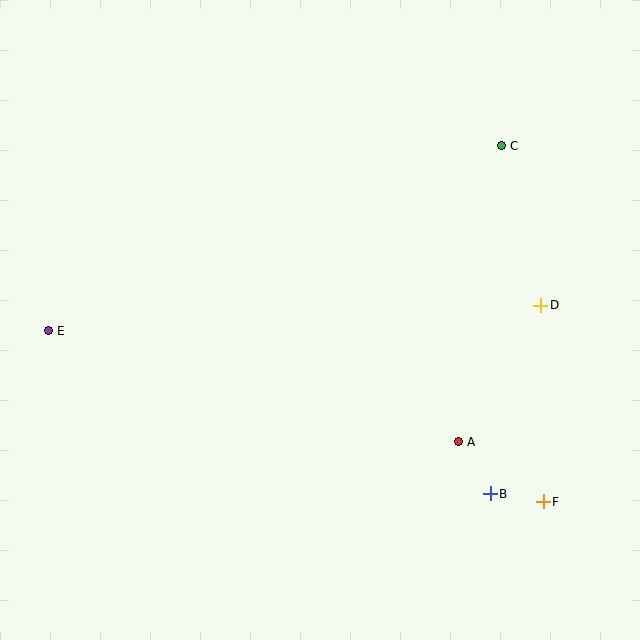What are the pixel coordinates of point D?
Point D is at (541, 305).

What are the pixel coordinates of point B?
Point B is at (490, 494).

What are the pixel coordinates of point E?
Point E is at (48, 331).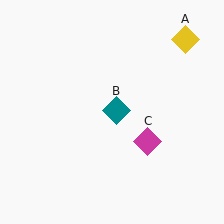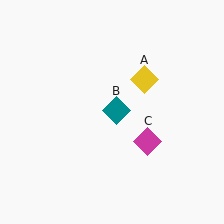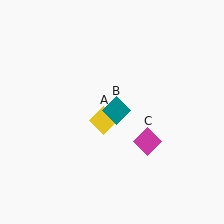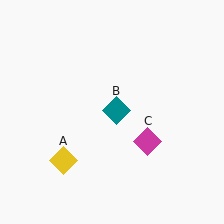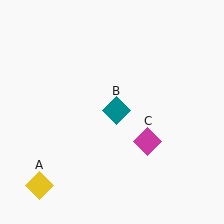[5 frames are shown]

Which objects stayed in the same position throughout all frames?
Teal diamond (object B) and magenta diamond (object C) remained stationary.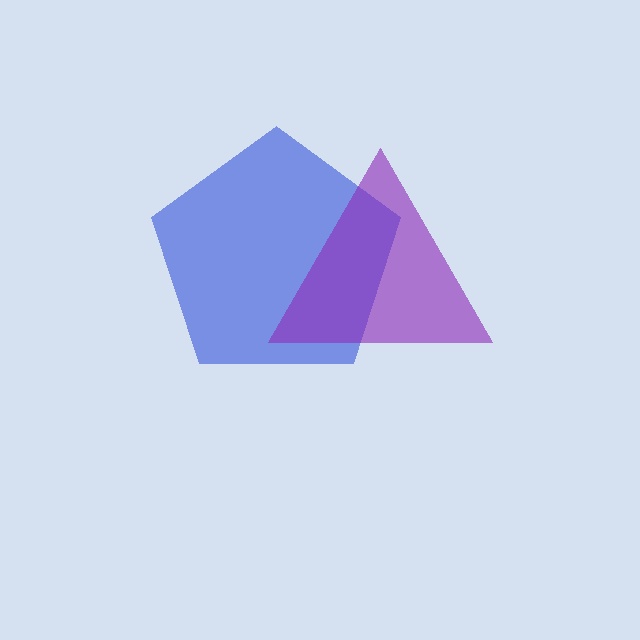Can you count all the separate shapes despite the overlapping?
Yes, there are 2 separate shapes.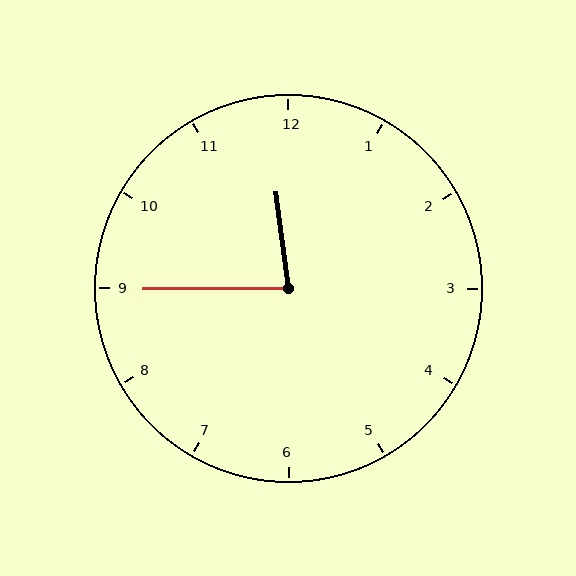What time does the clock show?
11:45.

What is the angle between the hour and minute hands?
Approximately 82 degrees.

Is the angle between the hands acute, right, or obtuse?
It is acute.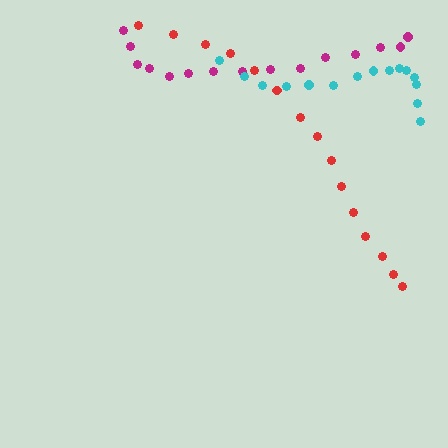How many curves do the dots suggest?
There are 3 distinct paths.